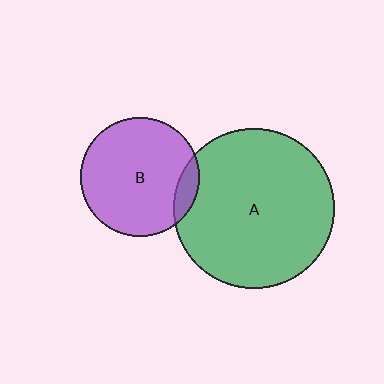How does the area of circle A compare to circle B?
Approximately 1.8 times.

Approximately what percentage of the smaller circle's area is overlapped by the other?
Approximately 10%.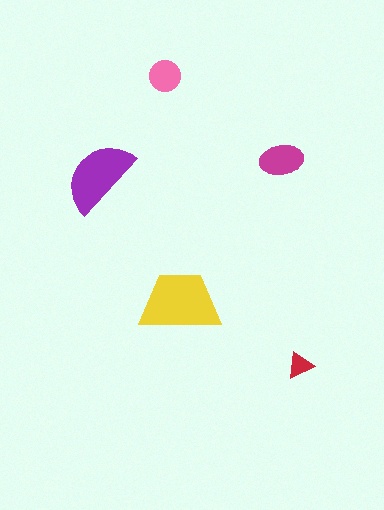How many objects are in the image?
There are 5 objects in the image.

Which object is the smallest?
The red triangle.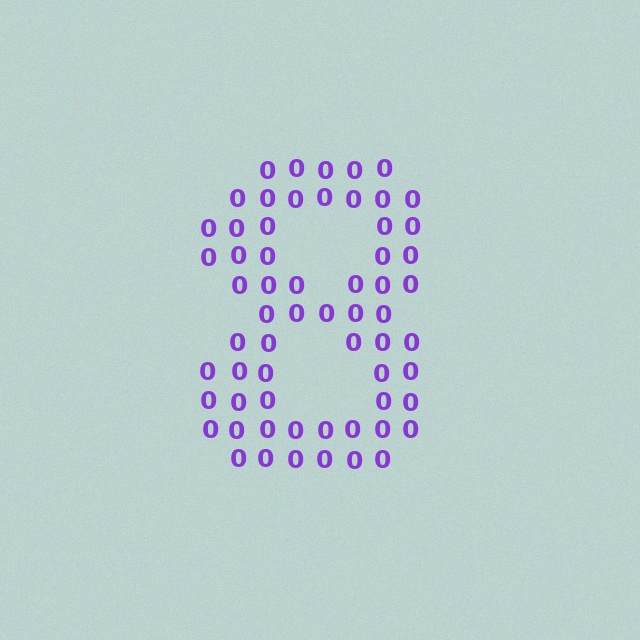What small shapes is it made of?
It is made of small digit 0's.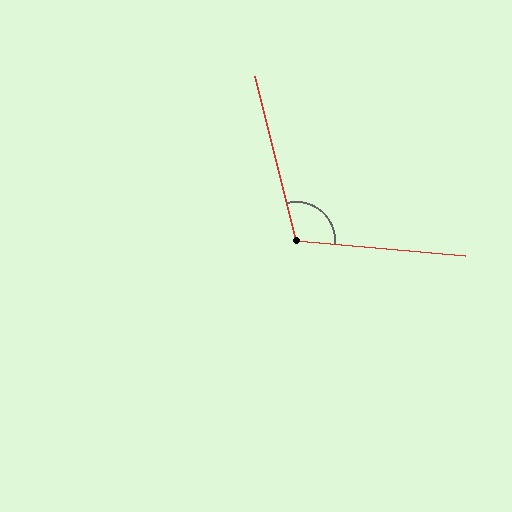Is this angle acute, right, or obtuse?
It is obtuse.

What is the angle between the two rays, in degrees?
Approximately 109 degrees.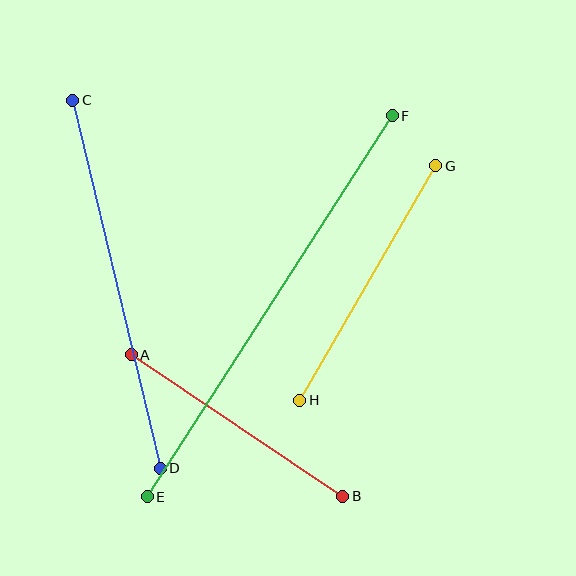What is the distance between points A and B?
The distance is approximately 255 pixels.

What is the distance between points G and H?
The distance is approximately 271 pixels.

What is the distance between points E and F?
The distance is approximately 453 pixels.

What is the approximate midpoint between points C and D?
The midpoint is at approximately (116, 284) pixels.